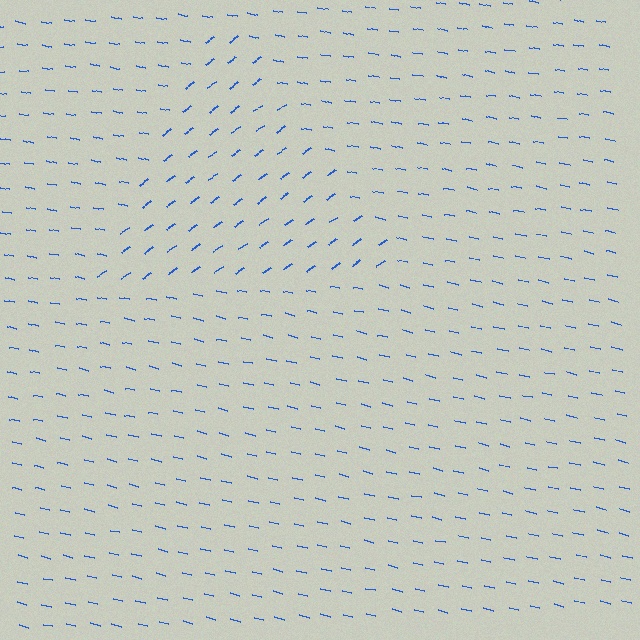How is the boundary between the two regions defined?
The boundary is defined purely by a change in line orientation (approximately 45 degrees difference). All lines are the same color and thickness.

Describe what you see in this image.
The image is filled with small blue line segments. A triangle region in the image has lines oriented differently from the surrounding lines, creating a visible texture boundary.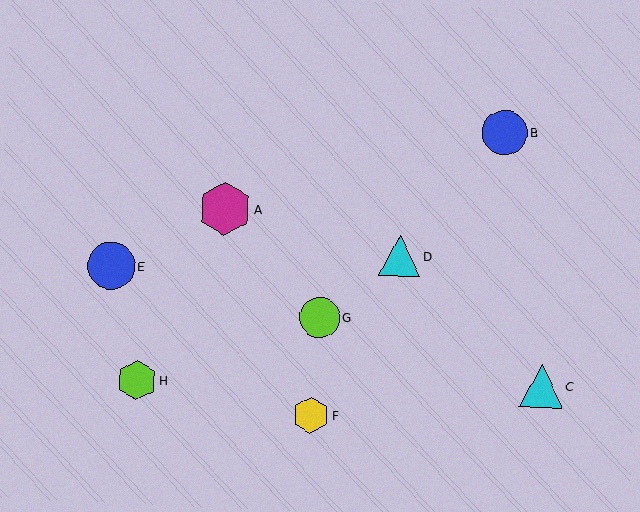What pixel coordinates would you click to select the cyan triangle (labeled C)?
Click at (542, 386) to select the cyan triangle C.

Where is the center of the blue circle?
The center of the blue circle is at (111, 266).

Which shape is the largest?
The magenta hexagon (labeled A) is the largest.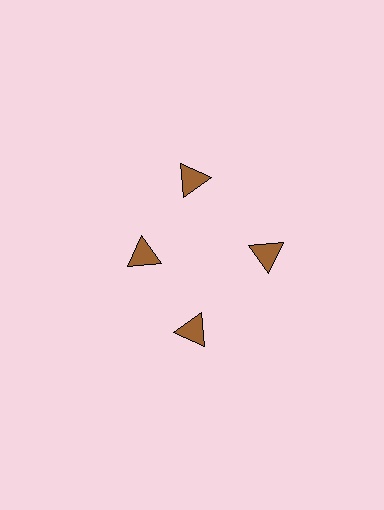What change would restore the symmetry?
The symmetry would be restored by moving it outward, back onto the ring so that all 4 triangles sit at equal angles and equal distance from the center.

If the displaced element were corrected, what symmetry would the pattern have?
It would have 4-fold rotational symmetry — the pattern would map onto itself every 90 degrees.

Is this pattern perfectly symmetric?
No. The 4 brown triangles are arranged in a ring, but one element near the 9 o'clock position is pulled inward toward the center, breaking the 4-fold rotational symmetry.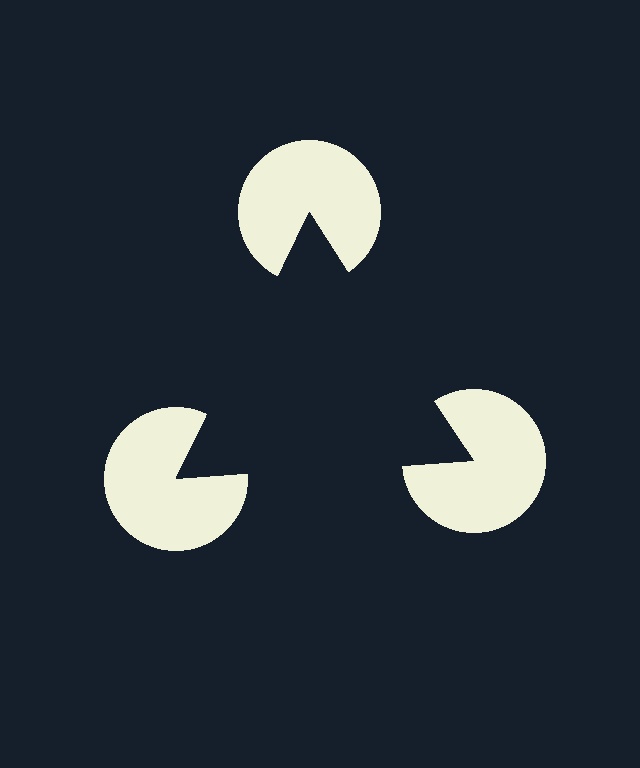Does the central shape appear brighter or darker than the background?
It typically appears slightly darker than the background, even though no actual brightness change is drawn.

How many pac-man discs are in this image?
There are 3 — one at each vertex of the illusory triangle.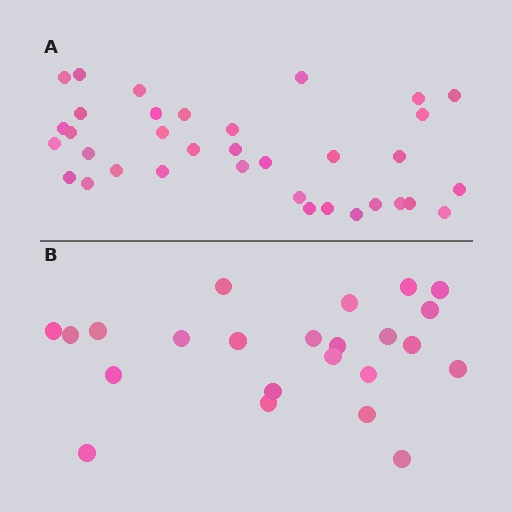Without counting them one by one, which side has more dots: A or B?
Region A (the top region) has more dots.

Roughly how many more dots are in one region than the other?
Region A has roughly 12 or so more dots than region B.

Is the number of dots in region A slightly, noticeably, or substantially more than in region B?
Region A has substantially more. The ratio is roughly 1.5 to 1.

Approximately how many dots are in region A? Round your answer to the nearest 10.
About 40 dots. (The exact count is 35, which rounds to 40.)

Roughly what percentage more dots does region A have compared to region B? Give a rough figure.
About 50% more.